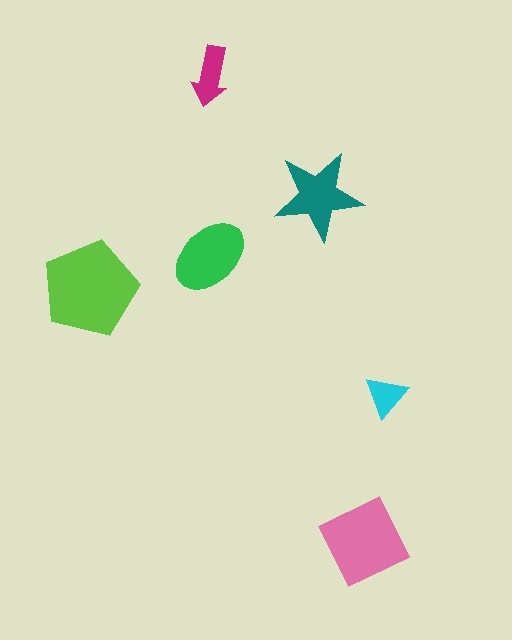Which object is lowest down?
The pink diamond is bottommost.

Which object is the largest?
The lime pentagon.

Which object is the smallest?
The cyan triangle.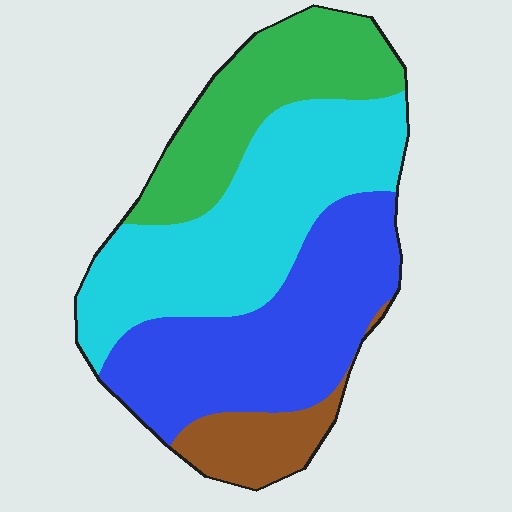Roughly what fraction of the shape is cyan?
Cyan covers 36% of the shape.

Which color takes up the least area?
Brown, at roughly 10%.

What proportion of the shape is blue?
Blue covers around 35% of the shape.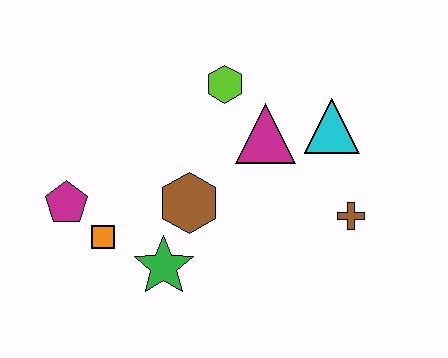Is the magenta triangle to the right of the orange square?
Yes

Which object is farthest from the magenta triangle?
The magenta pentagon is farthest from the magenta triangle.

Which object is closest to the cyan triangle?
The magenta triangle is closest to the cyan triangle.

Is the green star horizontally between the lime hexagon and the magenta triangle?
No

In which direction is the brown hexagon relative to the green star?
The brown hexagon is above the green star.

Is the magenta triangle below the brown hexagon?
No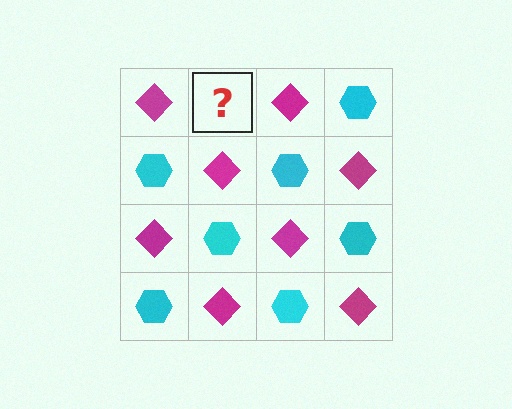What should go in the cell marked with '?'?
The missing cell should contain a cyan hexagon.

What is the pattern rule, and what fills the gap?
The rule is that it alternates magenta diamond and cyan hexagon in a checkerboard pattern. The gap should be filled with a cyan hexagon.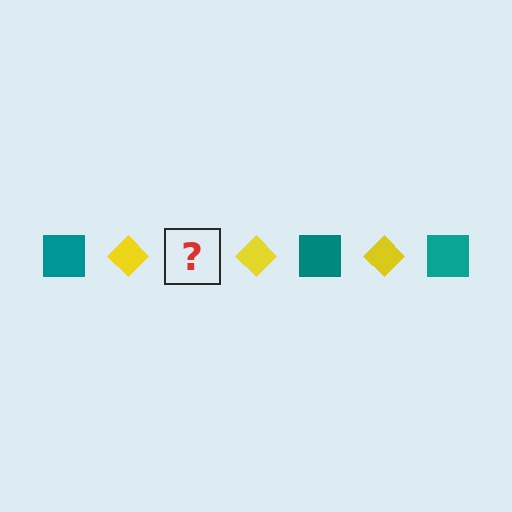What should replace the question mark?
The question mark should be replaced with a teal square.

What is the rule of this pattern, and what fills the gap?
The rule is that the pattern alternates between teal square and yellow diamond. The gap should be filled with a teal square.